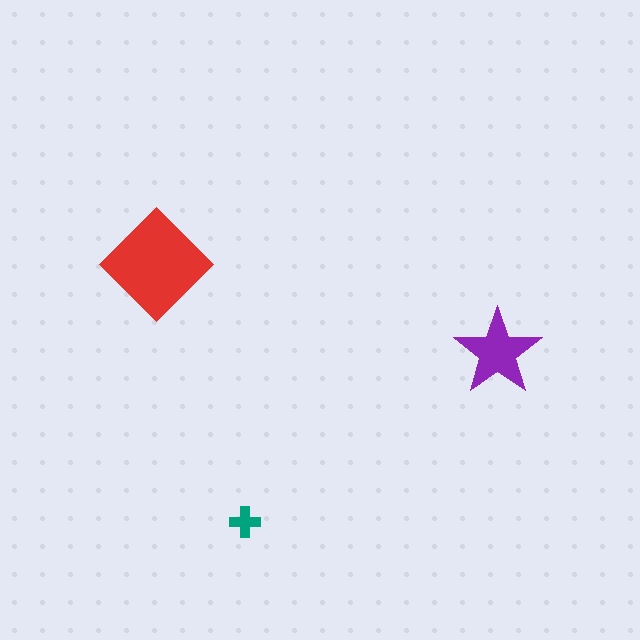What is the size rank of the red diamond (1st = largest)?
1st.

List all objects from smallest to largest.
The teal cross, the purple star, the red diamond.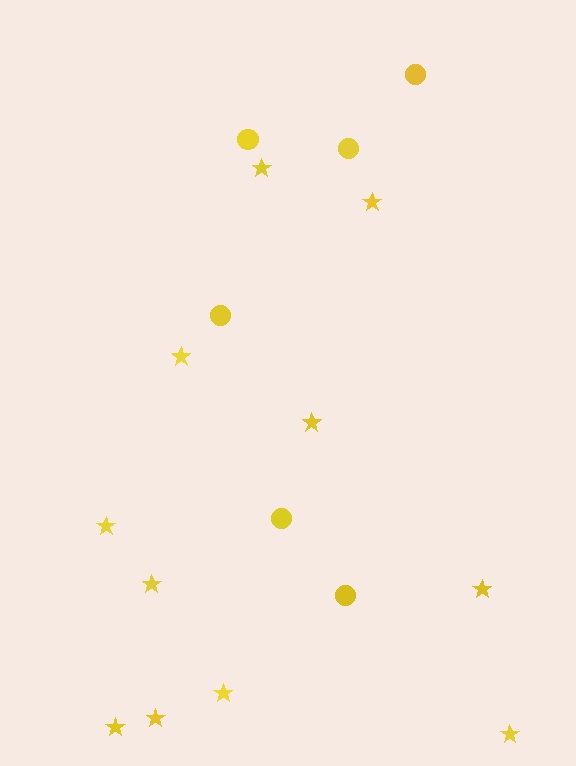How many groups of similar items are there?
There are 2 groups: one group of stars (11) and one group of circles (6).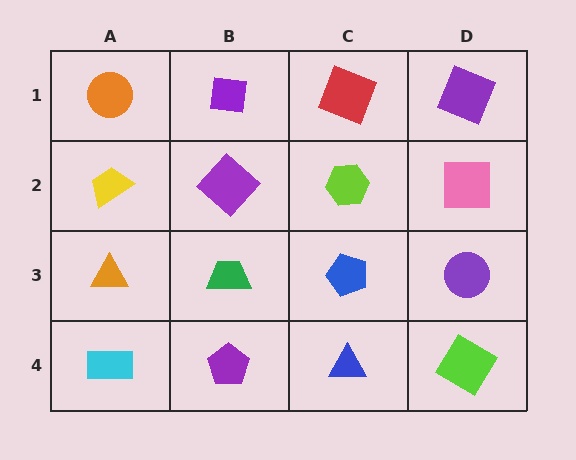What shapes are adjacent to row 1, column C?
A lime hexagon (row 2, column C), a purple square (row 1, column B), a purple square (row 1, column D).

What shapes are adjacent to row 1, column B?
A purple diamond (row 2, column B), an orange circle (row 1, column A), a red square (row 1, column C).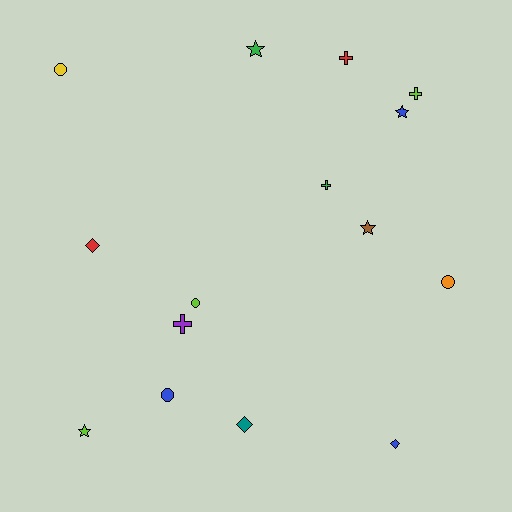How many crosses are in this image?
There are 4 crosses.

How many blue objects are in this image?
There are 3 blue objects.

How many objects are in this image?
There are 15 objects.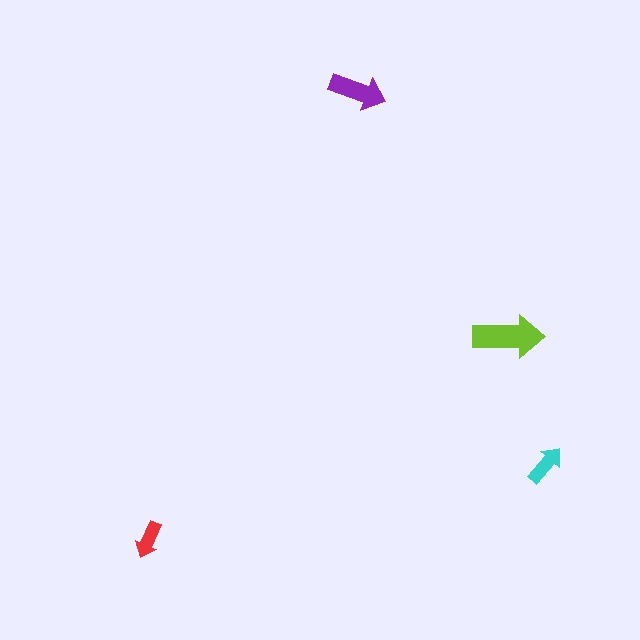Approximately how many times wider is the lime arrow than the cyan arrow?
About 1.5 times wider.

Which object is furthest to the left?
The red arrow is leftmost.